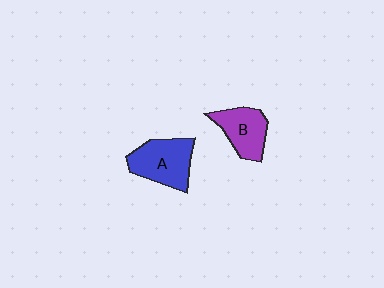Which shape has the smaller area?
Shape B (purple).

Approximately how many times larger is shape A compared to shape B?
Approximately 1.2 times.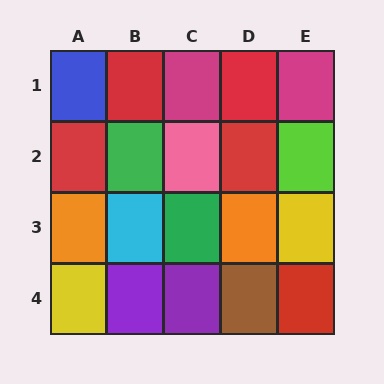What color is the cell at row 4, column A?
Yellow.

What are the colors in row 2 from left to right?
Red, green, pink, red, lime.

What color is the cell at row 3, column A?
Orange.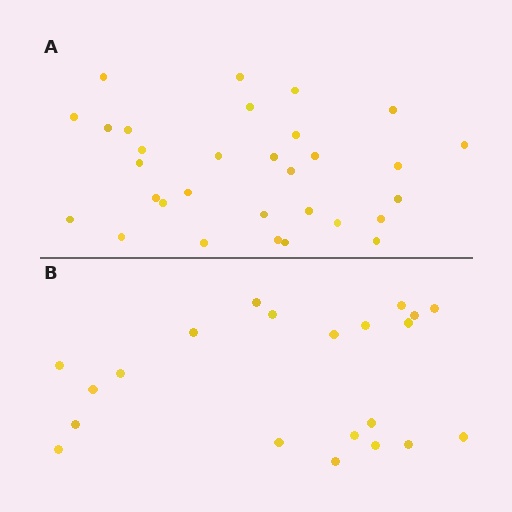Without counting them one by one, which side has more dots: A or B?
Region A (the top region) has more dots.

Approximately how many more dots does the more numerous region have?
Region A has roughly 10 or so more dots than region B.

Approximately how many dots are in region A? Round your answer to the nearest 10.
About 30 dots. (The exact count is 31, which rounds to 30.)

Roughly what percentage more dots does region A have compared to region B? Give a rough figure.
About 50% more.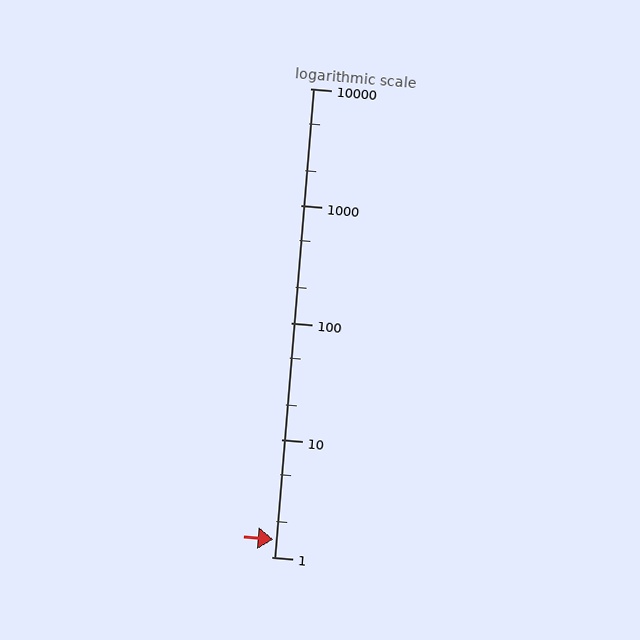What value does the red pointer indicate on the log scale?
The pointer indicates approximately 1.4.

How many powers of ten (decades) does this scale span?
The scale spans 4 decades, from 1 to 10000.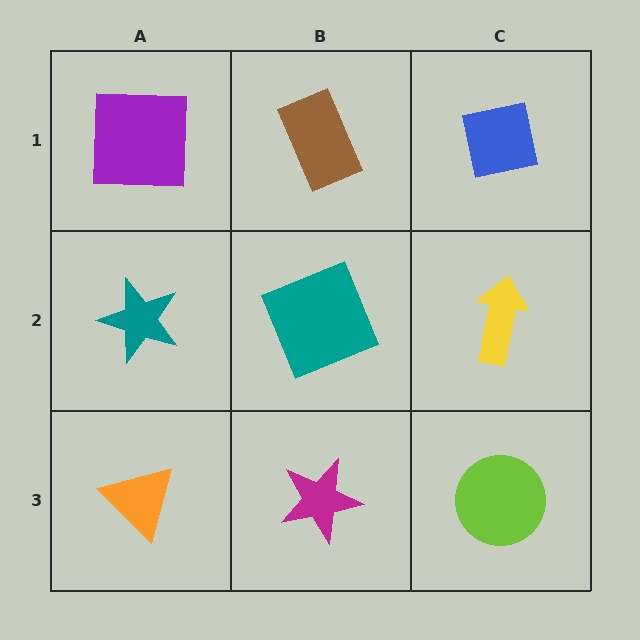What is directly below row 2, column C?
A lime circle.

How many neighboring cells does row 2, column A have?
3.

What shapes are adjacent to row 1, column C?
A yellow arrow (row 2, column C), a brown rectangle (row 1, column B).